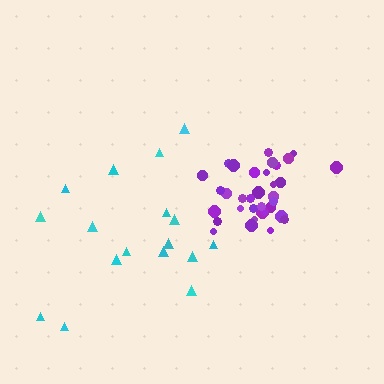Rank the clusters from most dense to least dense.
purple, cyan.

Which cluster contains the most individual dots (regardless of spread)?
Purple (35).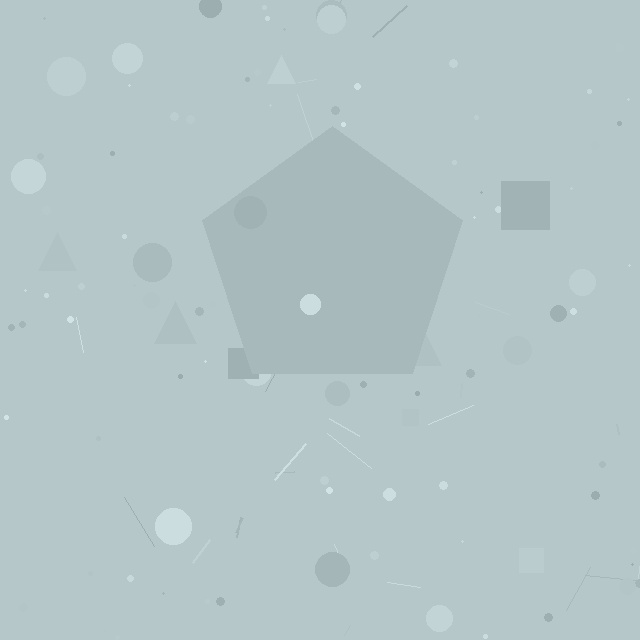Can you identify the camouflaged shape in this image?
The camouflaged shape is a pentagon.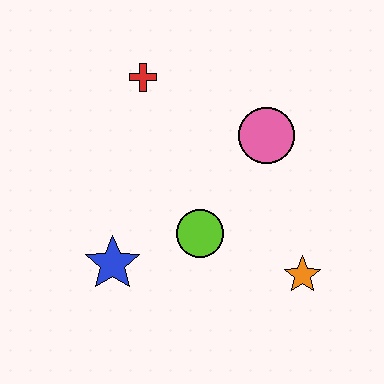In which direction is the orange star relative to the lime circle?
The orange star is to the right of the lime circle.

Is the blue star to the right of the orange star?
No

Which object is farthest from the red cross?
The orange star is farthest from the red cross.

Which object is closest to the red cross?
The pink circle is closest to the red cross.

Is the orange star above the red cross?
No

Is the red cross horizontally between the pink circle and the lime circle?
No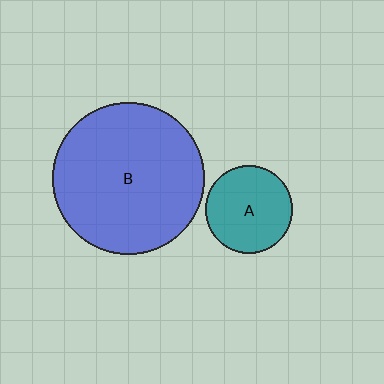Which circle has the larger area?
Circle B (blue).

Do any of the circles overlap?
No, none of the circles overlap.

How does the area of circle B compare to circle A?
Approximately 3.0 times.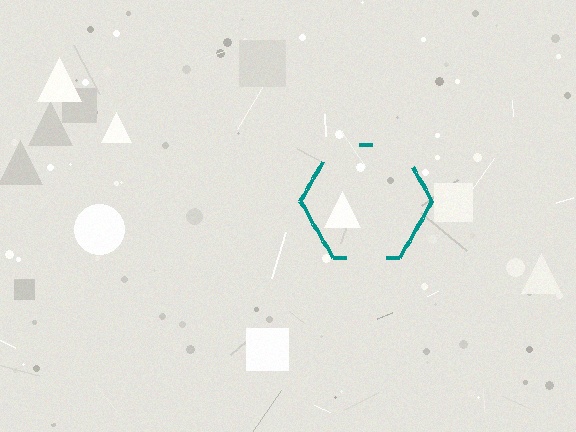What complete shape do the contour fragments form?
The contour fragments form a hexagon.